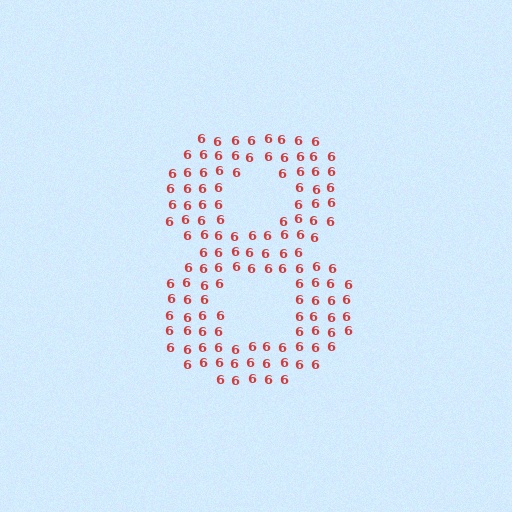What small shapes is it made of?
It is made of small digit 6's.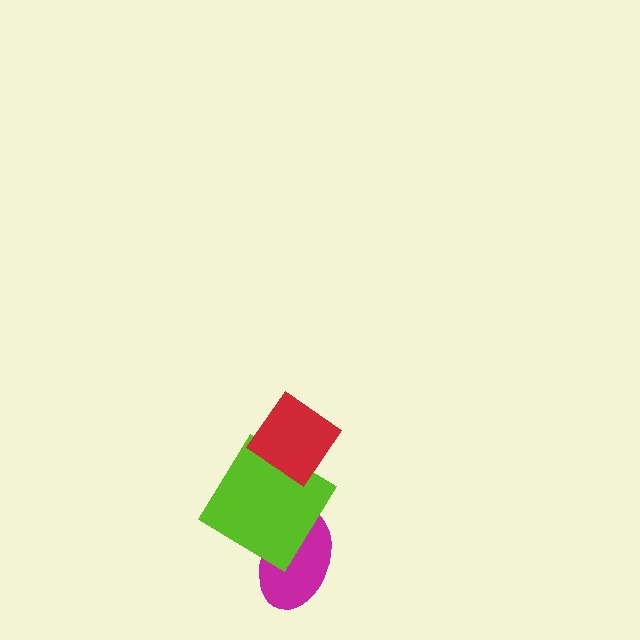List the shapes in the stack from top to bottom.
From top to bottom: the red diamond, the lime diamond, the magenta ellipse.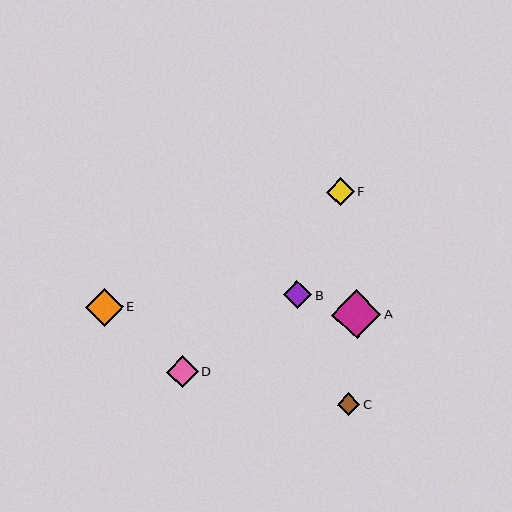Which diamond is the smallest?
Diamond C is the smallest with a size of approximately 22 pixels.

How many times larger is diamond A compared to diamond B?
Diamond A is approximately 1.8 times the size of diamond B.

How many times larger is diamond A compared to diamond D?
Diamond A is approximately 1.6 times the size of diamond D.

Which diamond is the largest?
Diamond A is the largest with a size of approximately 49 pixels.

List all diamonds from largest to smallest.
From largest to smallest: A, E, D, B, F, C.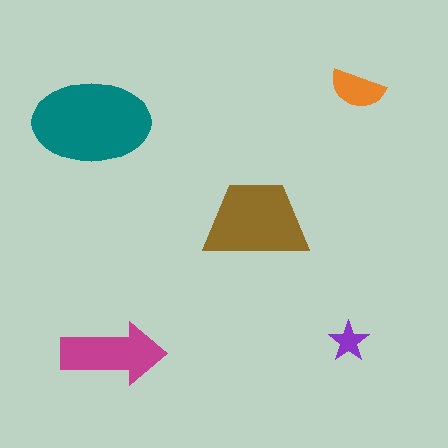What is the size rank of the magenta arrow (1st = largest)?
3rd.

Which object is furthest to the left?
The teal ellipse is leftmost.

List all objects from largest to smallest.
The teal ellipse, the brown trapezoid, the magenta arrow, the orange semicircle, the purple star.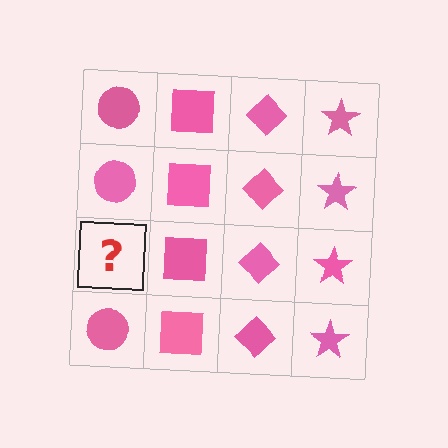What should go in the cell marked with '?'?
The missing cell should contain a pink circle.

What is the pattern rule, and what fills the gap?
The rule is that each column has a consistent shape. The gap should be filled with a pink circle.